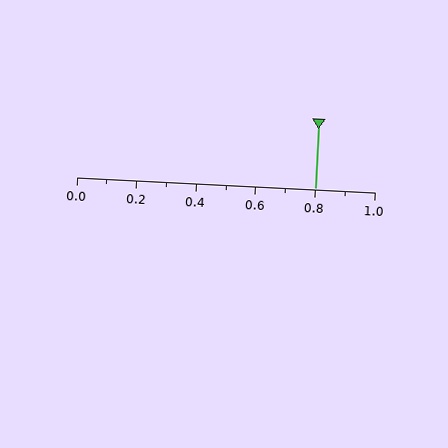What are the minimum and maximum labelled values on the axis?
The axis runs from 0.0 to 1.0.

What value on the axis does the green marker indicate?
The marker indicates approximately 0.8.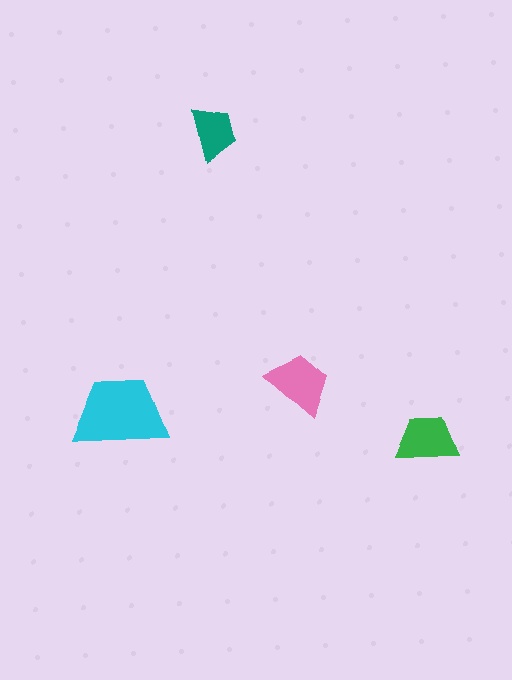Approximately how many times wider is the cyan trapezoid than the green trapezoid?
About 1.5 times wider.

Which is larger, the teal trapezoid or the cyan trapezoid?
The cyan one.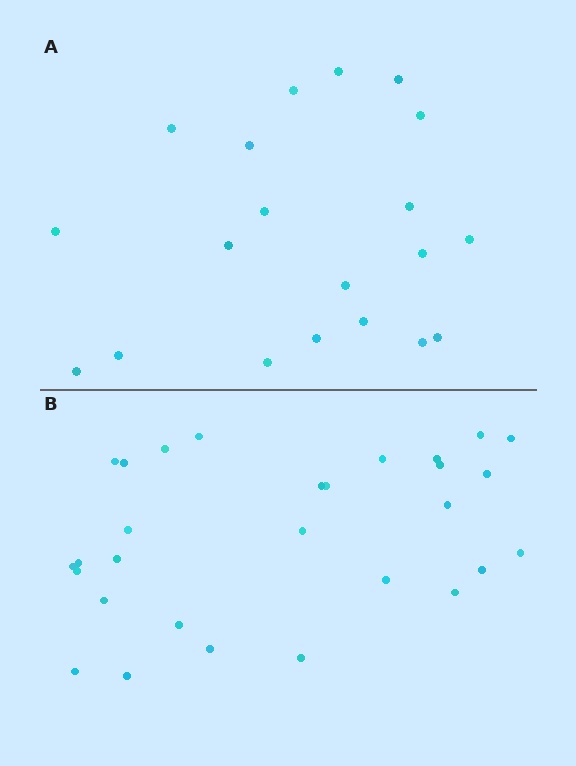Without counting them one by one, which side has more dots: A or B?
Region B (the bottom region) has more dots.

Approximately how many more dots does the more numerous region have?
Region B has roughly 8 or so more dots than region A.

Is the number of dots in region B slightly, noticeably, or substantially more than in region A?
Region B has substantially more. The ratio is roughly 1.4 to 1.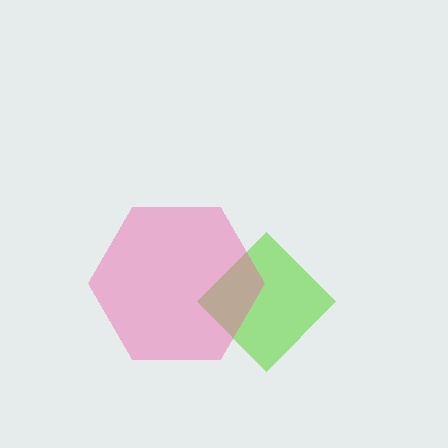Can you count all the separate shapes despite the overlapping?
Yes, there are 2 separate shapes.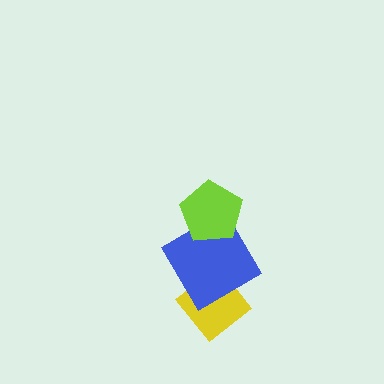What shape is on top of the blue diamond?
The lime pentagon is on top of the blue diamond.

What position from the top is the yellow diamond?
The yellow diamond is 3rd from the top.